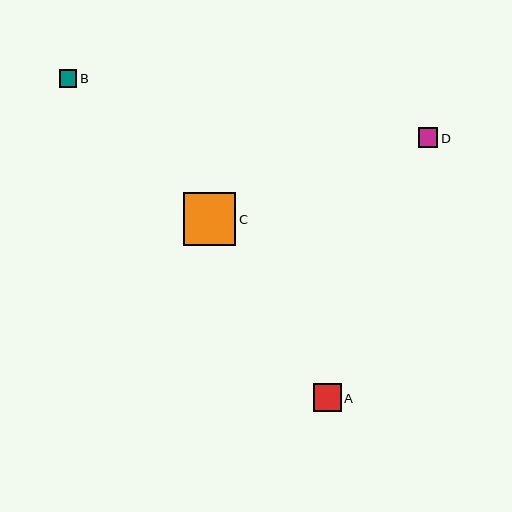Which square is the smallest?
Square B is the smallest with a size of approximately 18 pixels.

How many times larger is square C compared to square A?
Square C is approximately 1.9 times the size of square A.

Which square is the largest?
Square C is the largest with a size of approximately 53 pixels.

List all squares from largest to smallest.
From largest to smallest: C, A, D, B.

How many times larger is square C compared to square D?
Square C is approximately 2.6 times the size of square D.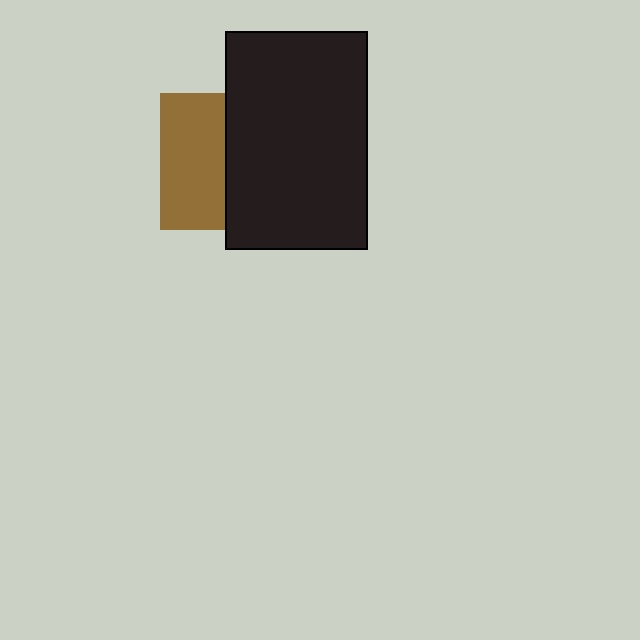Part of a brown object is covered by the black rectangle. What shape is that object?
It is a square.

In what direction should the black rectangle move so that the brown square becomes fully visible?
The black rectangle should move right. That is the shortest direction to clear the overlap and leave the brown square fully visible.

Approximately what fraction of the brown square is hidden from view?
Roughly 52% of the brown square is hidden behind the black rectangle.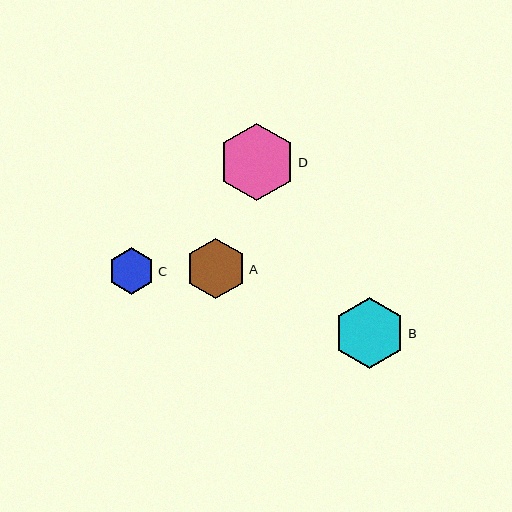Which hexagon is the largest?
Hexagon D is the largest with a size of approximately 77 pixels.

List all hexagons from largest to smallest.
From largest to smallest: D, B, A, C.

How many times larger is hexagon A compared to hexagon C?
Hexagon A is approximately 1.3 times the size of hexagon C.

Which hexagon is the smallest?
Hexagon C is the smallest with a size of approximately 47 pixels.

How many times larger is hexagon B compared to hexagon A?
Hexagon B is approximately 1.2 times the size of hexagon A.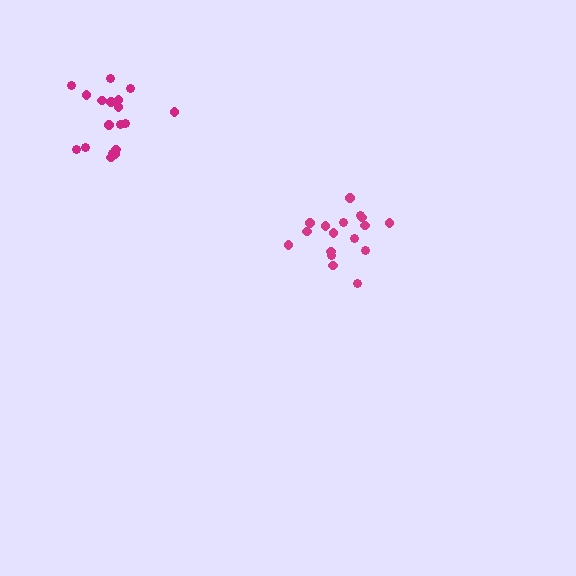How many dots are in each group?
Group 1: 18 dots, Group 2: 17 dots (35 total).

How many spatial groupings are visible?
There are 2 spatial groupings.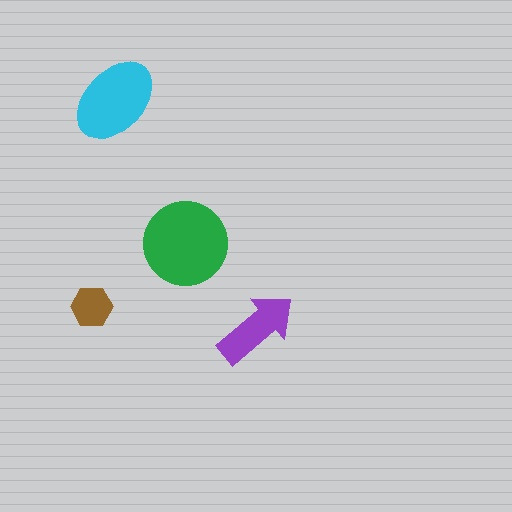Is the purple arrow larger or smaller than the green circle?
Smaller.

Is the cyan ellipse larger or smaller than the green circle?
Smaller.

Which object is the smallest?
The brown hexagon.